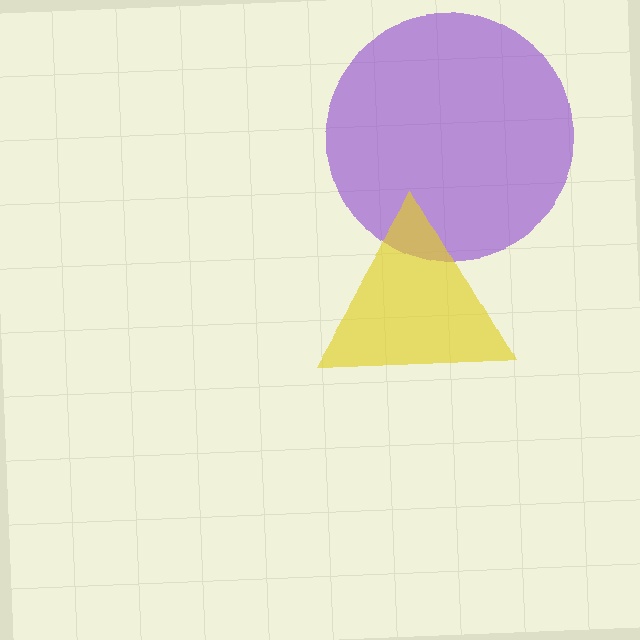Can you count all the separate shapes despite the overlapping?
Yes, there are 2 separate shapes.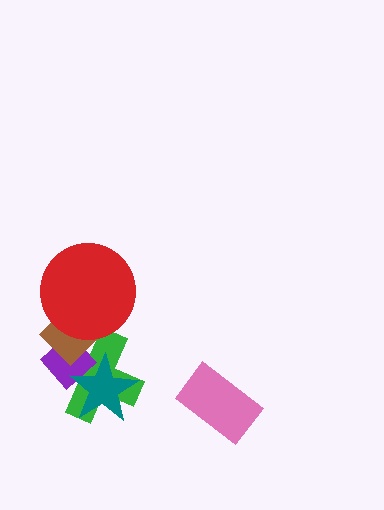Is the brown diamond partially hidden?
Yes, it is partially covered by another shape.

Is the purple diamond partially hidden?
Yes, it is partially covered by another shape.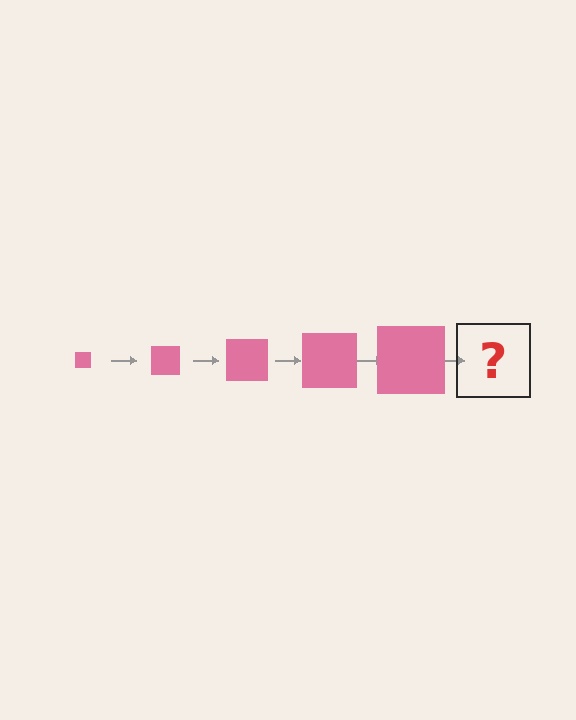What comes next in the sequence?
The next element should be a pink square, larger than the previous one.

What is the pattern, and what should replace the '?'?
The pattern is that the square gets progressively larger each step. The '?' should be a pink square, larger than the previous one.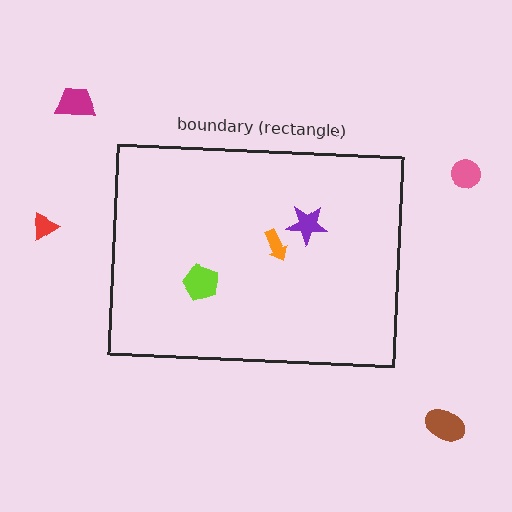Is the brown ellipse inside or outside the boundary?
Outside.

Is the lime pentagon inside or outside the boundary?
Inside.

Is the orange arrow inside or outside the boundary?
Inside.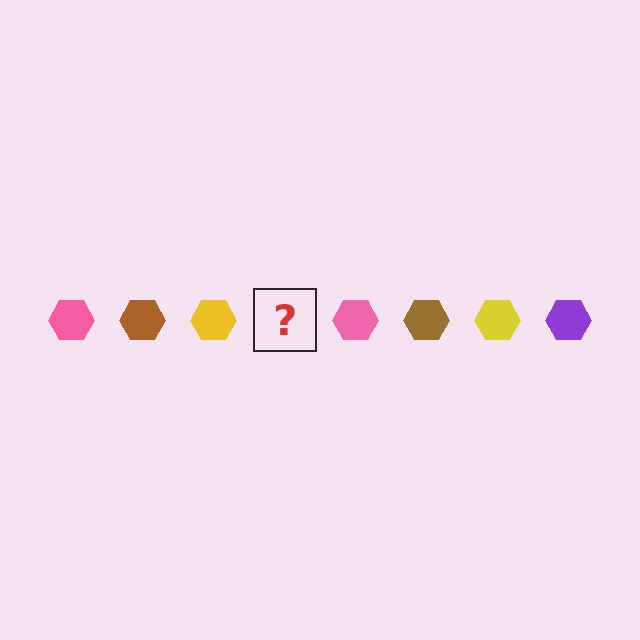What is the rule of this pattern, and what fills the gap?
The rule is that the pattern cycles through pink, brown, yellow, purple hexagons. The gap should be filled with a purple hexagon.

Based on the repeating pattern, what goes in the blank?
The blank should be a purple hexagon.